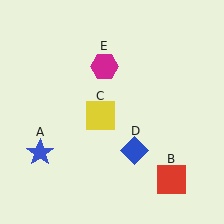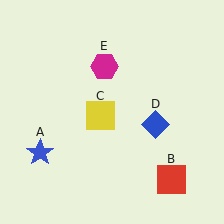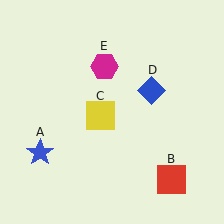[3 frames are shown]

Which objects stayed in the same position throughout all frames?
Blue star (object A) and red square (object B) and yellow square (object C) and magenta hexagon (object E) remained stationary.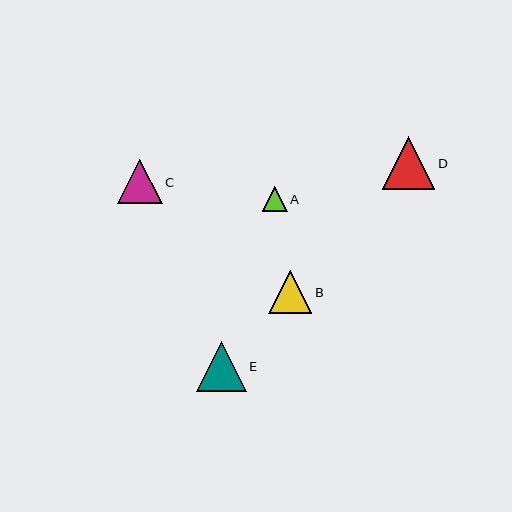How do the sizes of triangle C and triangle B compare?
Triangle C and triangle B are approximately the same size.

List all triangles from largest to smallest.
From largest to smallest: D, E, C, B, A.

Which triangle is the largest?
Triangle D is the largest with a size of approximately 53 pixels.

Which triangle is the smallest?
Triangle A is the smallest with a size of approximately 25 pixels.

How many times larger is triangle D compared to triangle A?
Triangle D is approximately 2.1 times the size of triangle A.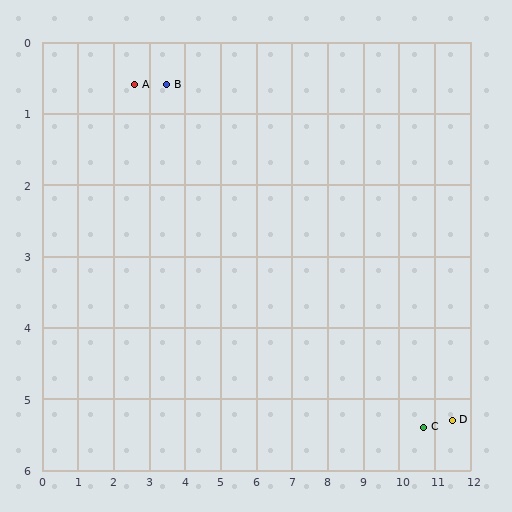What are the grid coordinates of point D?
Point D is at approximately (11.5, 5.3).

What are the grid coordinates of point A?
Point A is at approximately (2.6, 0.6).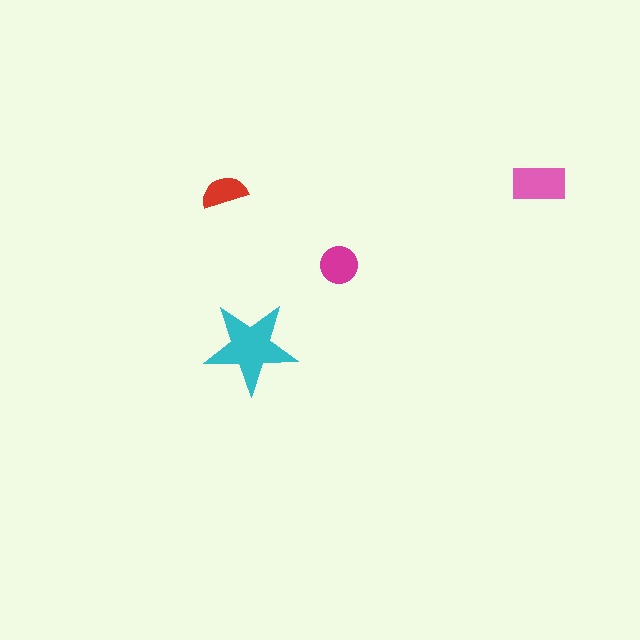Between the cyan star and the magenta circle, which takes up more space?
The cyan star.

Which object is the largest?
The cyan star.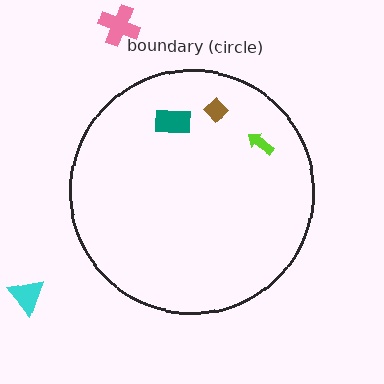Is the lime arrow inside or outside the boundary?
Inside.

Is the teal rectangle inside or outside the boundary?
Inside.